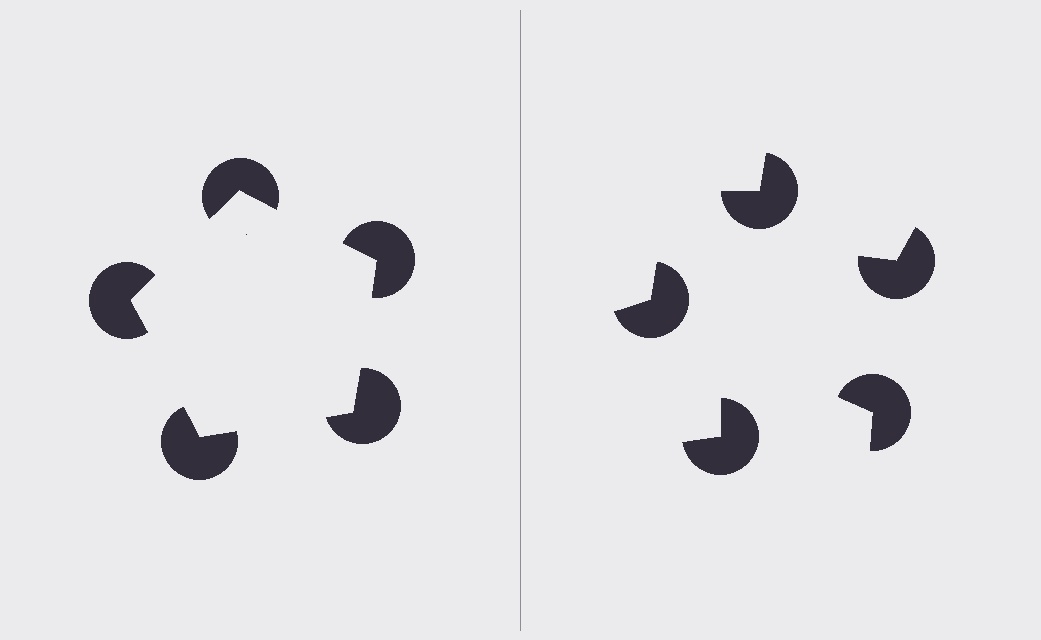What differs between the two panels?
The pac-man discs are positioned identically on both sides; only the wedge orientations differ. On the left they align to a pentagon; on the right they are misaligned.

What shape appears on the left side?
An illusory pentagon.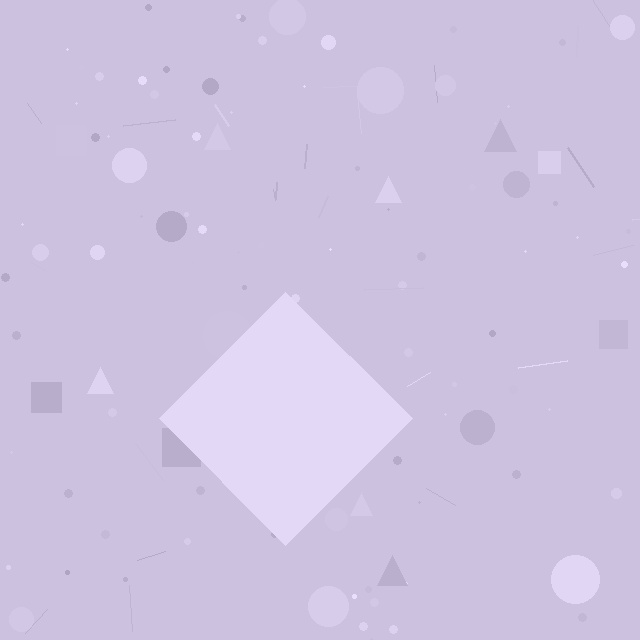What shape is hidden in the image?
A diamond is hidden in the image.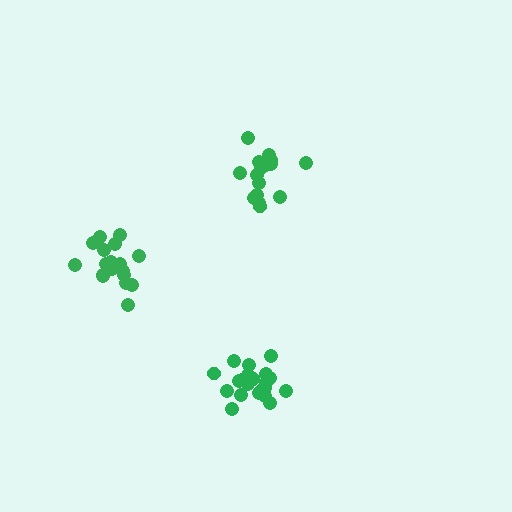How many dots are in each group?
Group 1: 18 dots, Group 2: 21 dots, Group 3: 16 dots (55 total).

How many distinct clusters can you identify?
There are 3 distinct clusters.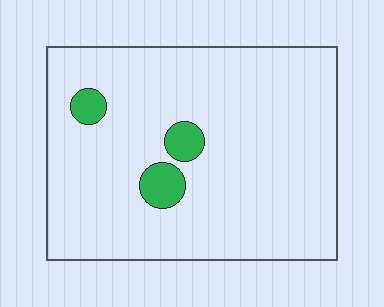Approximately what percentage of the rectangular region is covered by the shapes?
Approximately 5%.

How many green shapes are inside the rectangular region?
3.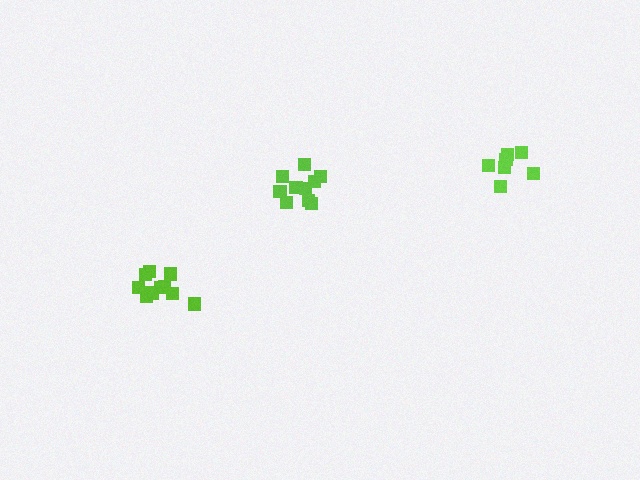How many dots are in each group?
Group 1: 7 dots, Group 2: 10 dots, Group 3: 10 dots (27 total).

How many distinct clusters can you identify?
There are 3 distinct clusters.